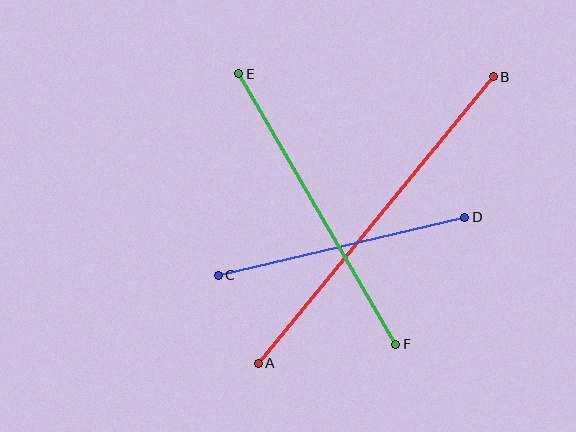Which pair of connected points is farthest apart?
Points A and B are farthest apart.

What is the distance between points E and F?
The distance is approximately 313 pixels.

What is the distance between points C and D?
The distance is approximately 254 pixels.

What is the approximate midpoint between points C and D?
The midpoint is at approximately (341, 246) pixels.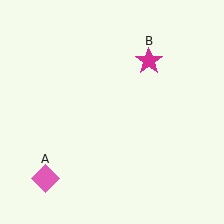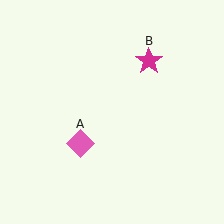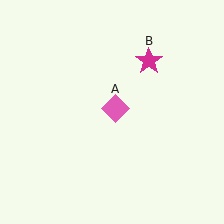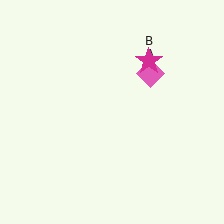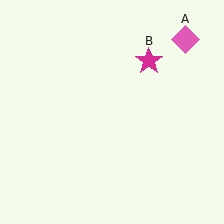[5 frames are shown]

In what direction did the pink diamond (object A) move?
The pink diamond (object A) moved up and to the right.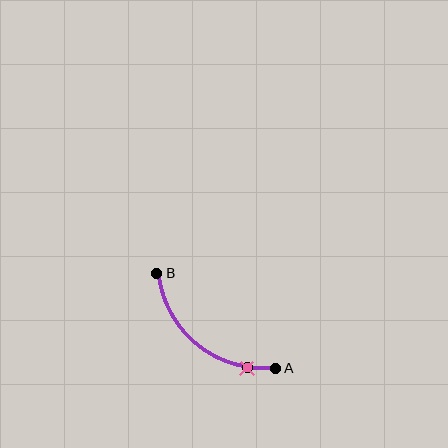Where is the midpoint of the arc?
The arc midpoint is the point on the curve farthest from the straight line joining A and B. It sits below and to the left of that line.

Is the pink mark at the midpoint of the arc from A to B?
No. The pink mark lies on the arc but is closer to endpoint A. The arc midpoint would be at the point on the curve equidistant along the arc from both A and B.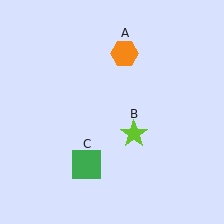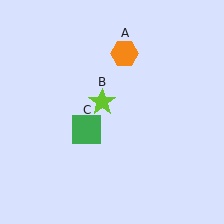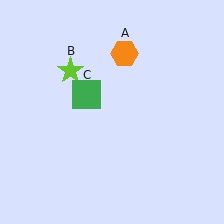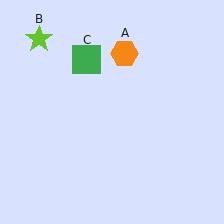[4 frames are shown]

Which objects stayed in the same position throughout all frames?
Orange hexagon (object A) remained stationary.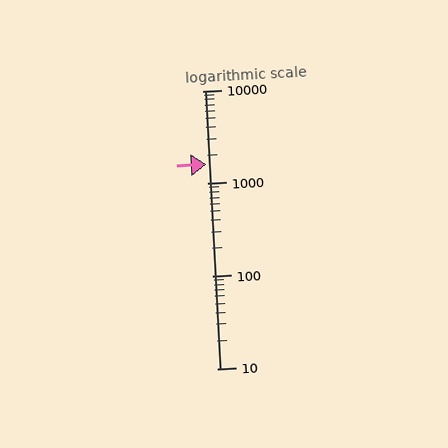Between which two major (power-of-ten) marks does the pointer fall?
The pointer is between 1000 and 10000.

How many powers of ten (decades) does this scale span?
The scale spans 3 decades, from 10 to 10000.